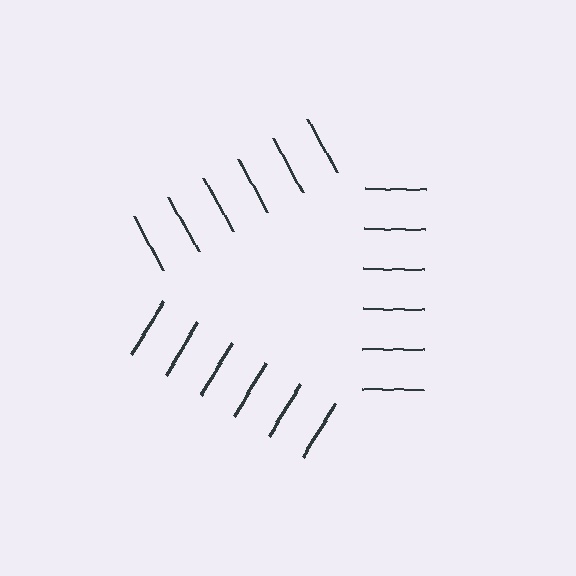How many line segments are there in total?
18 — 6 along each of the 3 edges.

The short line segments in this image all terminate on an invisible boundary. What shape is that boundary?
An illusory triangle — the line segments terminate on its edges but no continuous stroke is drawn.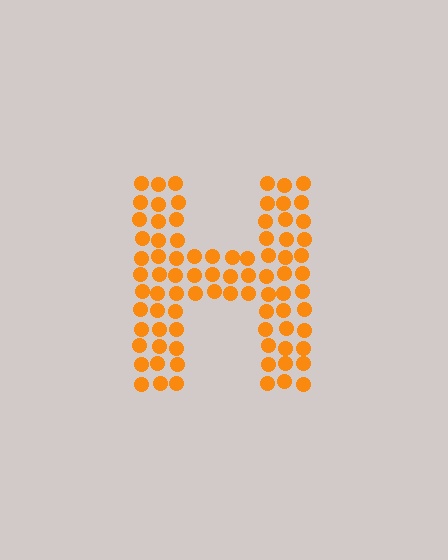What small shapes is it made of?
It is made of small circles.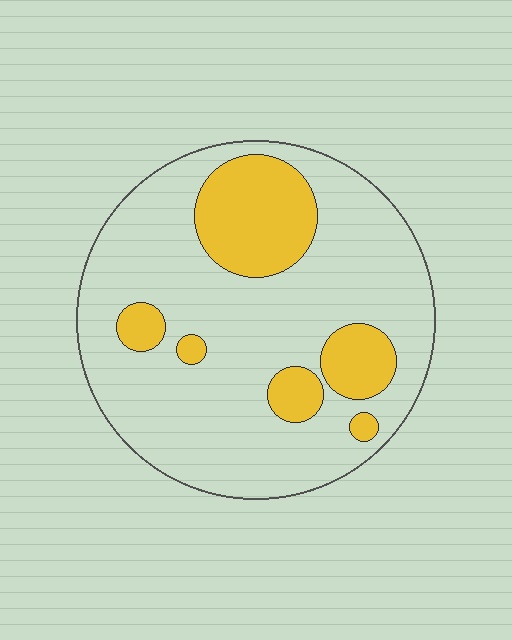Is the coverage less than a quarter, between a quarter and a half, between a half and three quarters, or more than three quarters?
Less than a quarter.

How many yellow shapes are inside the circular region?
6.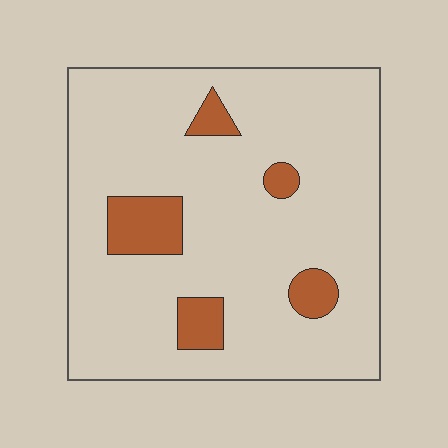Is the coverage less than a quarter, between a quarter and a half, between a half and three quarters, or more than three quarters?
Less than a quarter.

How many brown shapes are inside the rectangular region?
5.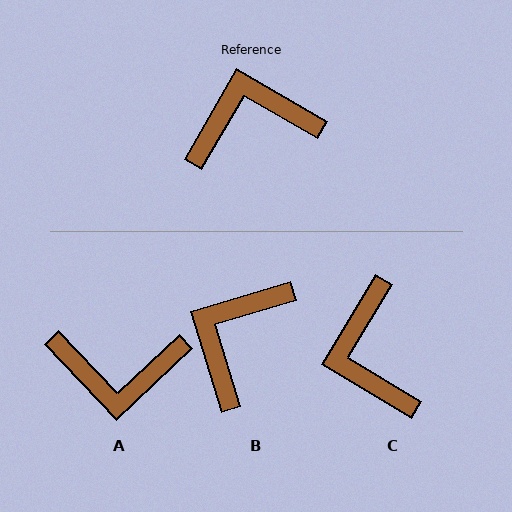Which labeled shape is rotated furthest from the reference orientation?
A, about 163 degrees away.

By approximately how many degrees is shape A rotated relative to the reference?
Approximately 163 degrees counter-clockwise.